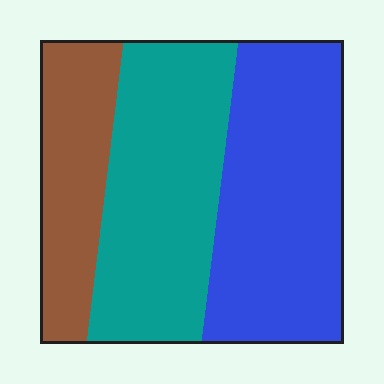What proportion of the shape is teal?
Teal takes up about three eighths (3/8) of the shape.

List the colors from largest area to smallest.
From largest to smallest: blue, teal, brown.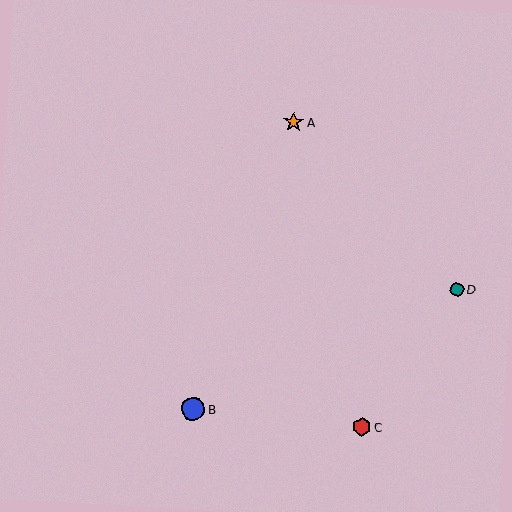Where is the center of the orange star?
The center of the orange star is at (293, 122).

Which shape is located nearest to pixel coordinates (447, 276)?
The teal circle (labeled D) at (457, 289) is nearest to that location.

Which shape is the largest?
The blue circle (labeled B) is the largest.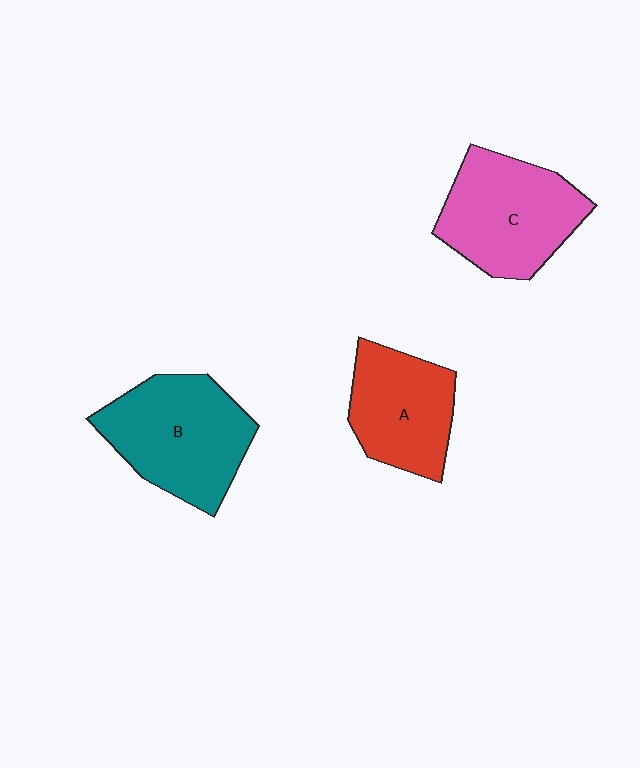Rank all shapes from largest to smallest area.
From largest to smallest: B (teal), C (pink), A (red).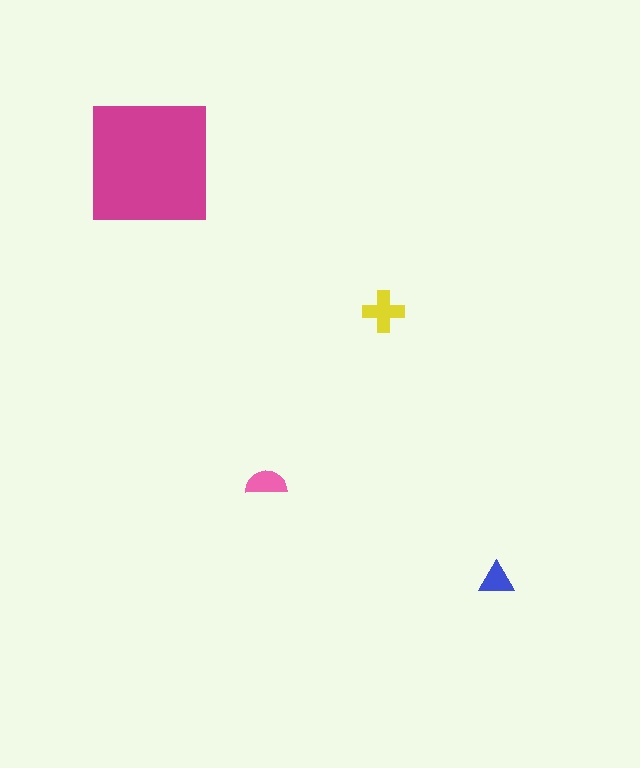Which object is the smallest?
The blue triangle.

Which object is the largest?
The magenta square.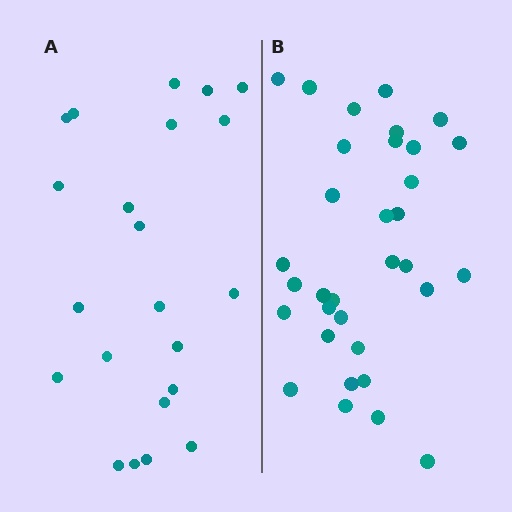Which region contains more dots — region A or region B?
Region B (the right region) has more dots.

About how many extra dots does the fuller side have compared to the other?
Region B has roughly 12 or so more dots than region A.